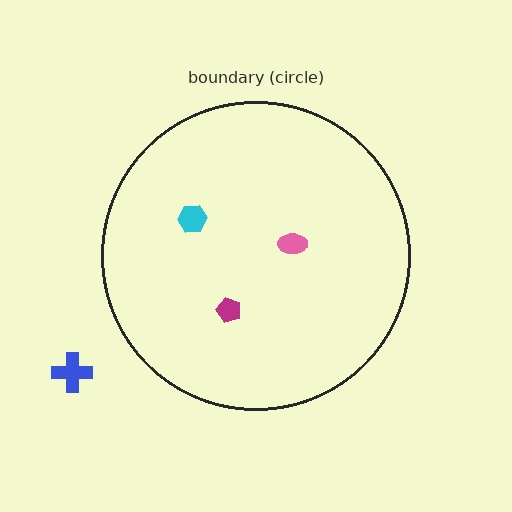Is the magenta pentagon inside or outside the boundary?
Inside.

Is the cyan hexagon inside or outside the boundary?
Inside.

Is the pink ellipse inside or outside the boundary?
Inside.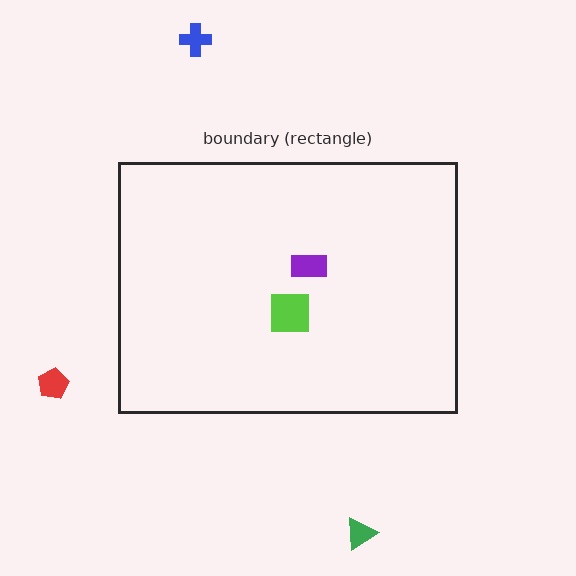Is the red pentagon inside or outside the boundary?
Outside.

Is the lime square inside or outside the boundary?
Inside.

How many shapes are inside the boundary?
2 inside, 3 outside.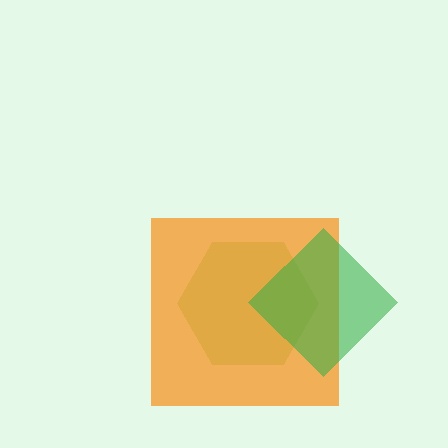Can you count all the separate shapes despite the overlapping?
Yes, there are 3 separate shapes.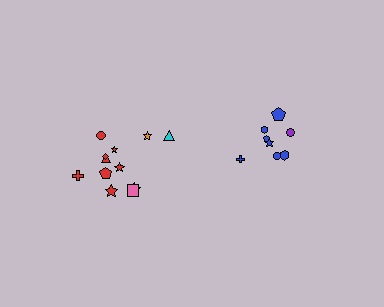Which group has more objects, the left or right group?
The left group.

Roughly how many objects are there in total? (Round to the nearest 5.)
Roughly 20 objects in total.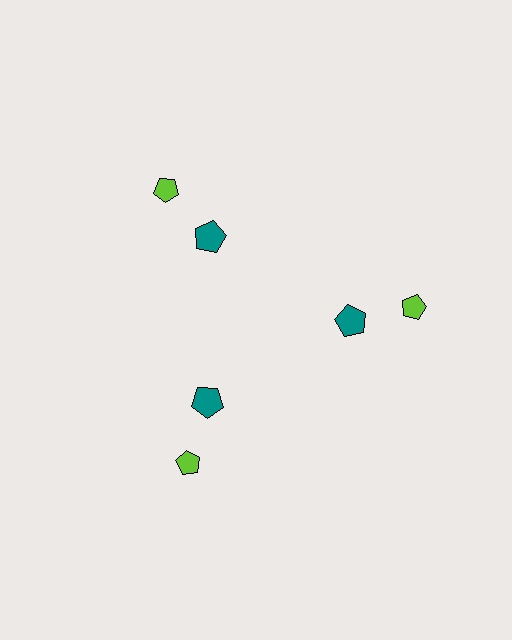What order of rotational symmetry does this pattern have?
This pattern has 3-fold rotational symmetry.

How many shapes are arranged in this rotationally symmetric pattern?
There are 6 shapes, arranged in 3 groups of 2.